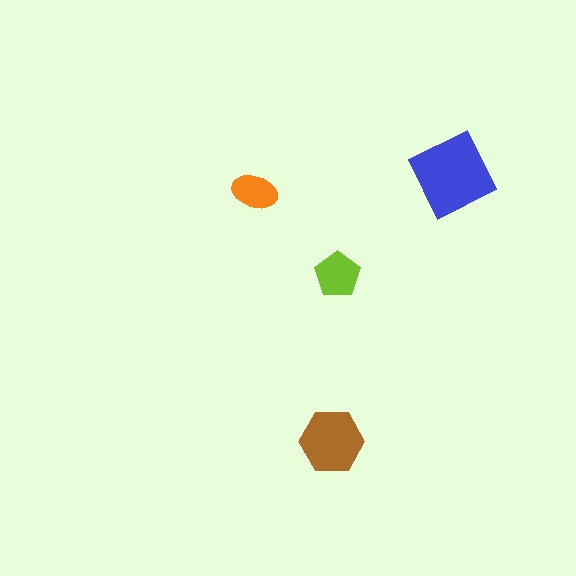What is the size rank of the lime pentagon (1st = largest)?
3rd.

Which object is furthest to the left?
The orange ellipse is leftmost.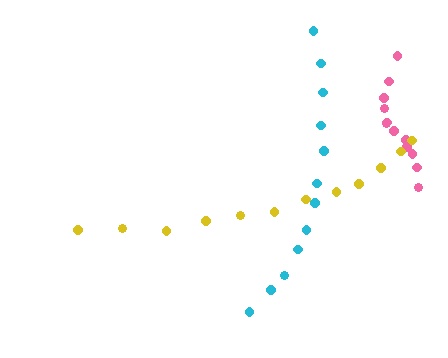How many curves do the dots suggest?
There are 3 distinct paths.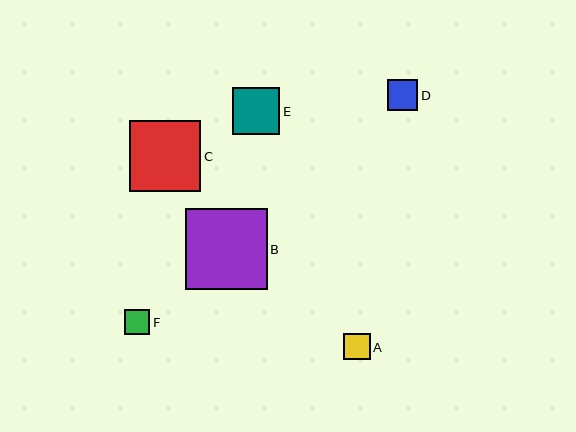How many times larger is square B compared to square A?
Square B is approximately 3.1 times the size of square A.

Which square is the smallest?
Square F is the smallest with a size of approximately 25 pixels.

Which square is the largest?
Square B is the largest with a size of approximately 81 pixels.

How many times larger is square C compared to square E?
Square C is approximately 1.5 times the size of square E.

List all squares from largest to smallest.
From largest to smallest: B, C, E, D, A, F.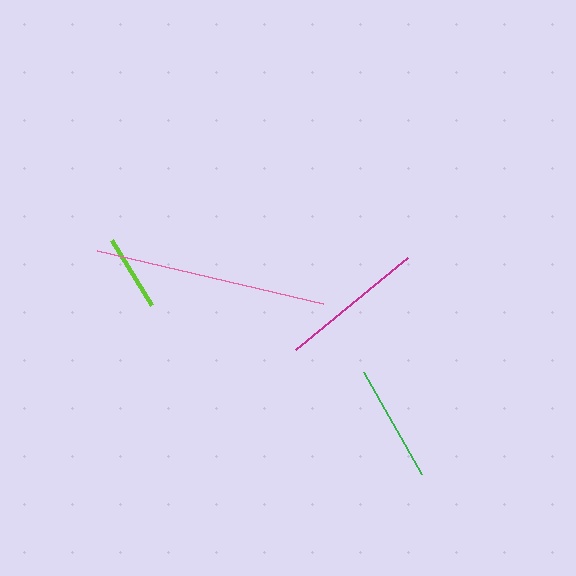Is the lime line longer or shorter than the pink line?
The pink line is longer than the lime line.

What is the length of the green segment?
The green segment is approximately 117 pixels long.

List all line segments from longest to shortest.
From longest to shortest: pink, magenta, green, lime.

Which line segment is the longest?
The pink line is the longest at approximately 232 pixels.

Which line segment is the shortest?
The lime line is the shortest at approximately 77 pixels.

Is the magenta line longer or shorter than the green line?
The magenta line is longer than the green line.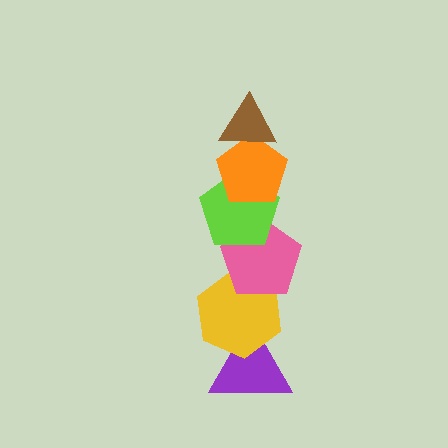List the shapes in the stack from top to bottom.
From top to bottom: the brown triangle, the orange pentagon, the lime pentagon, the pink pentagon, the yellow hexagon, the purple triangle.